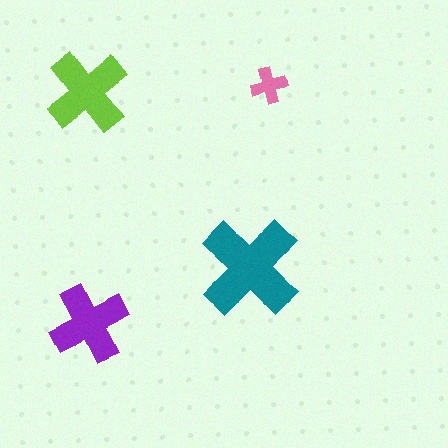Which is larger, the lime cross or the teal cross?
The teal one.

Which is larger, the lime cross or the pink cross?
The lime one.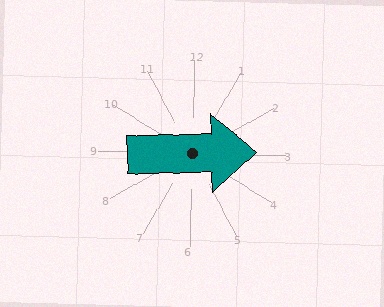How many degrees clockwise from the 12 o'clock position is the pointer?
Approximately 87 degrees.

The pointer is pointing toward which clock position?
Roughly 3 o'clock.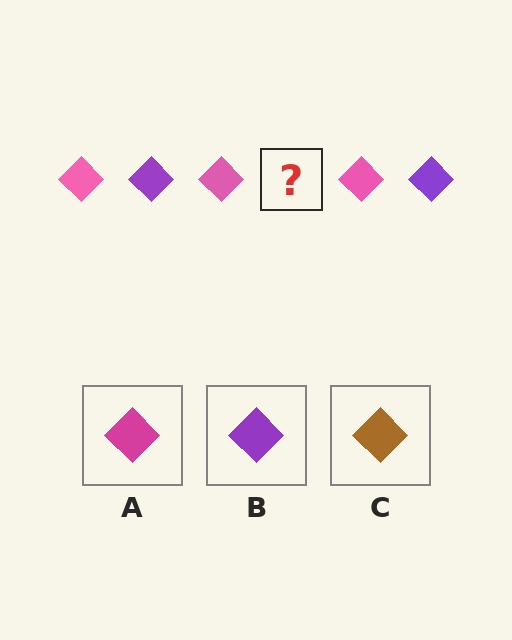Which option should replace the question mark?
Option B.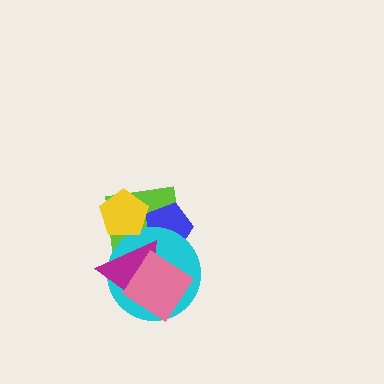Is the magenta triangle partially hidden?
Yes, it is partially covered by another shape.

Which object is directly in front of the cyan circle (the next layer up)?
The magenta triangle is directly in front of the cyan circle.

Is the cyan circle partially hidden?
Yes, it is partially covered by another shape.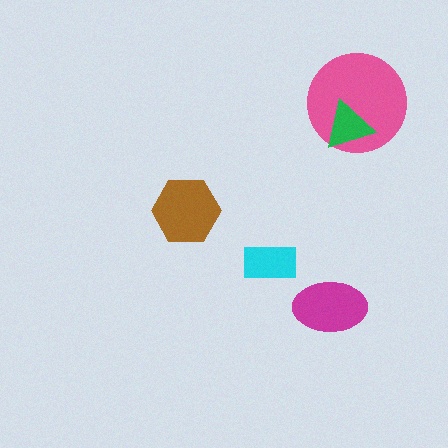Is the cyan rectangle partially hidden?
No, no other shape covers it.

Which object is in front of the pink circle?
The green triangle is in front of the pink circle.